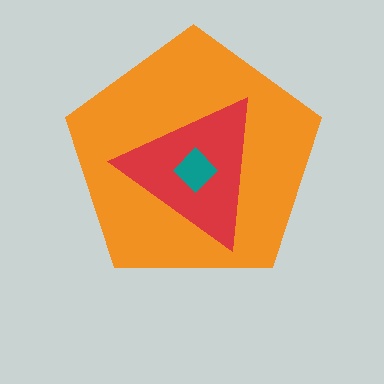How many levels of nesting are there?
3.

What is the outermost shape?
The orange pentagon.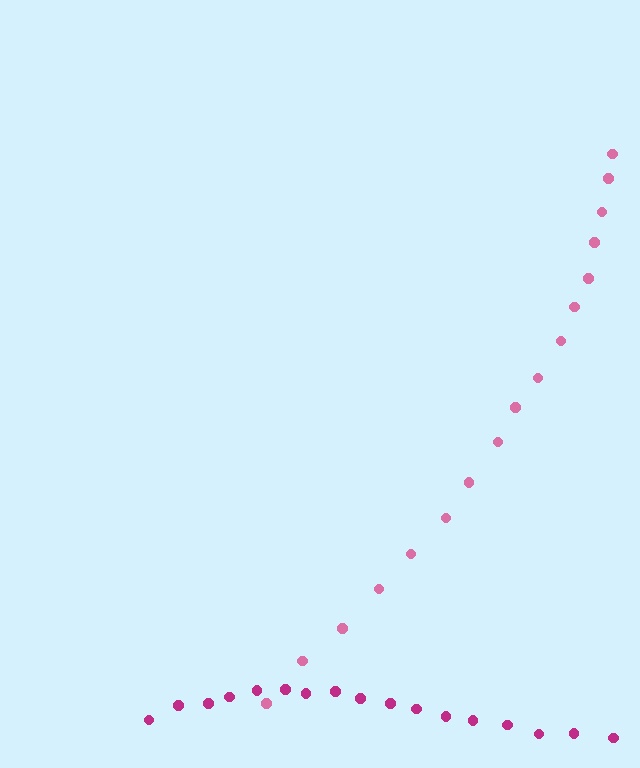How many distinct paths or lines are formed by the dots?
There are 2 distinct paths.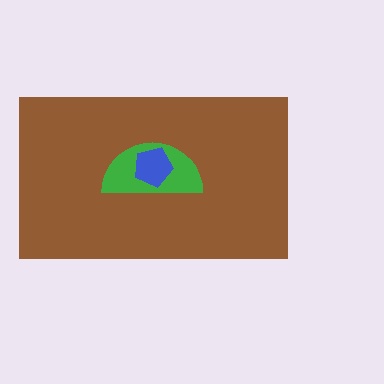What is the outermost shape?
The brown rectangle.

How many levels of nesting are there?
3.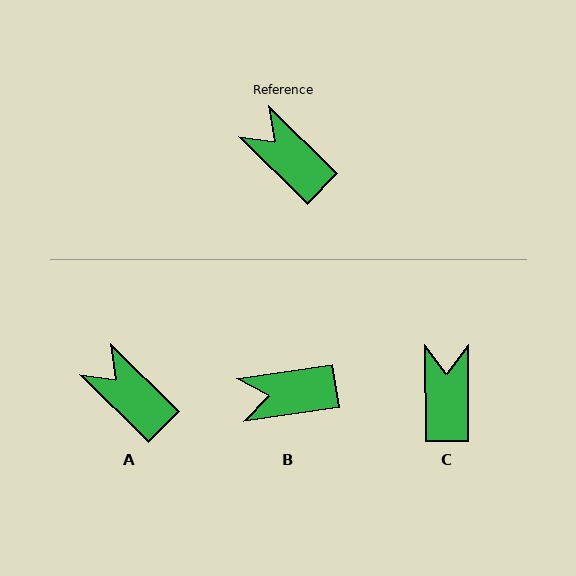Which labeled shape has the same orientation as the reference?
A.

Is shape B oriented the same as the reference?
No, it is off by about 53 degrees.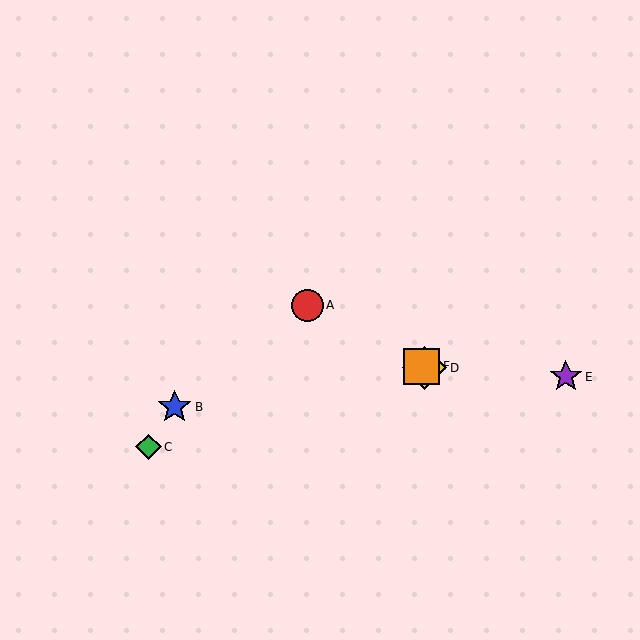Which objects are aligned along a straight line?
Objects A, D, F are aligned along a straight line.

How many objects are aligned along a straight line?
3 objects (A, D, F) are aligned along a straight line.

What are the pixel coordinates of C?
Object C is at (148, 447).